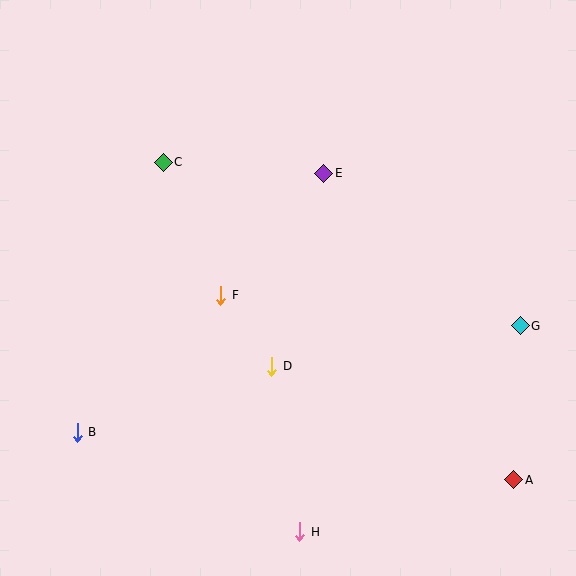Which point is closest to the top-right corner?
Point E is closest to the top-right corner.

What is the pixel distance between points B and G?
The distance between B and G is 456 pixels.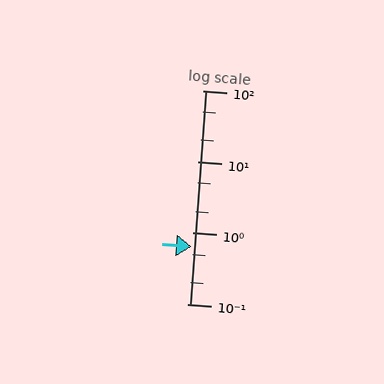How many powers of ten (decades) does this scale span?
The scale spans 3 decades, from 0.1 to 100.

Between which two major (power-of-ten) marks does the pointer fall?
The pointer is between 0.1 and 1.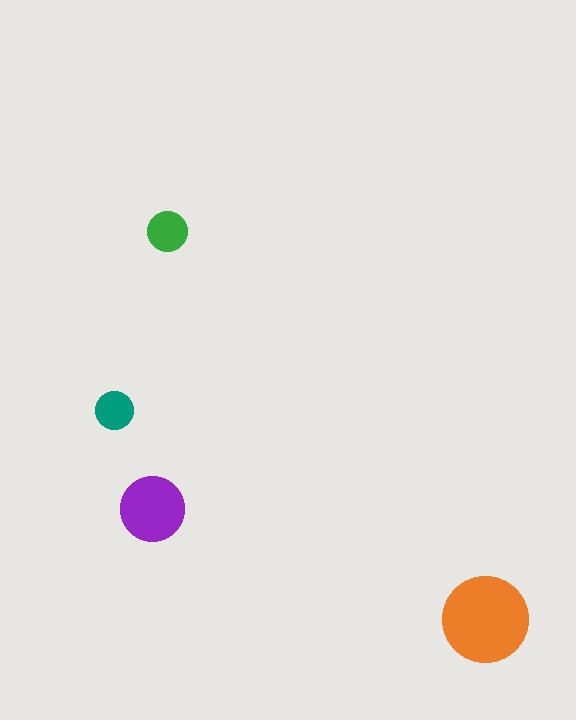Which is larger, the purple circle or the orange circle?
The orange one.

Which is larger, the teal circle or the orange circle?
The orange one.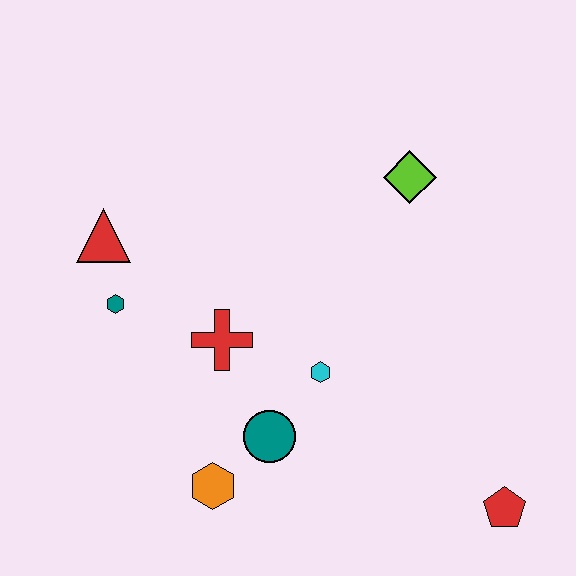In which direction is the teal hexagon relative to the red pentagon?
The teal hexagon is to the left of the red pentagon.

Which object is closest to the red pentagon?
The cyan hexagon is closest to the red pentagon.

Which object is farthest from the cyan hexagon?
The red triangle is farthest from the cyan hexagon.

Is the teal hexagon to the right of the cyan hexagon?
No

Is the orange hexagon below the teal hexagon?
Yes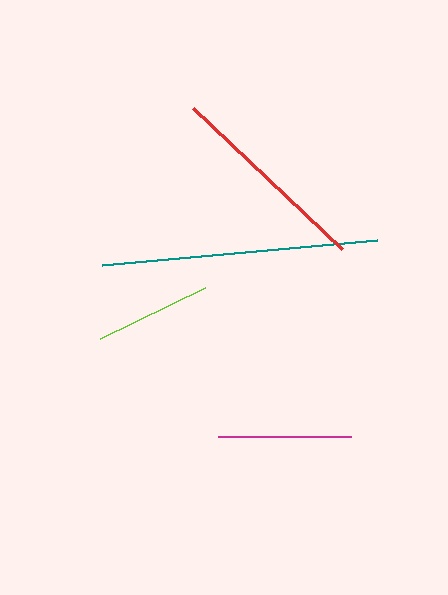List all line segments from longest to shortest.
From longest to shortest: teal, red, magenta, lime.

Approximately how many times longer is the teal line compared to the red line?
The teal line is approximately 1.3 times the length of the red line.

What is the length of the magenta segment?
The magenta segment is approximately 133 pixels long.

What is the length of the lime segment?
The lime segment is approximately 117 pixels long.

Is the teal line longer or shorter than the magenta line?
The teal line is longer than the magenta line.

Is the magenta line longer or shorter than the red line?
The red line is longer than the magenta line.